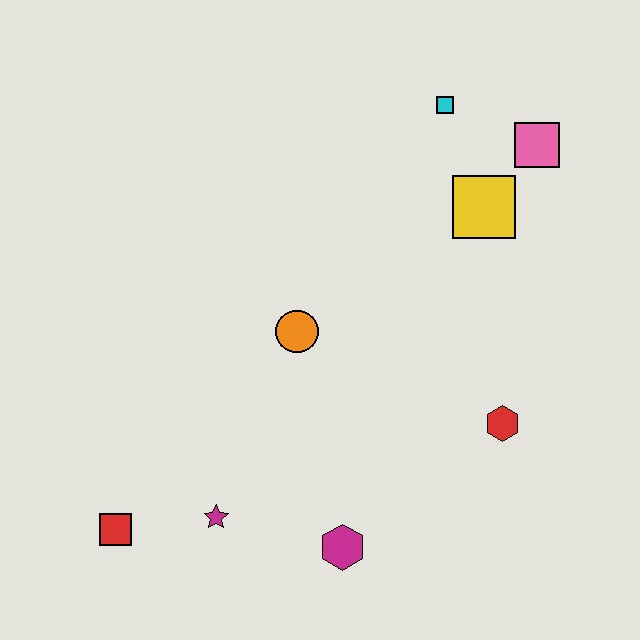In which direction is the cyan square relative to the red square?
The cyan square is above the red square.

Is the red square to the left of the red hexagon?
Yes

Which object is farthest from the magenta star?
The pink square is farthest from the magenta star.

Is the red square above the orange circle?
No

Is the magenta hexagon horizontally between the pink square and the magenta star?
Yes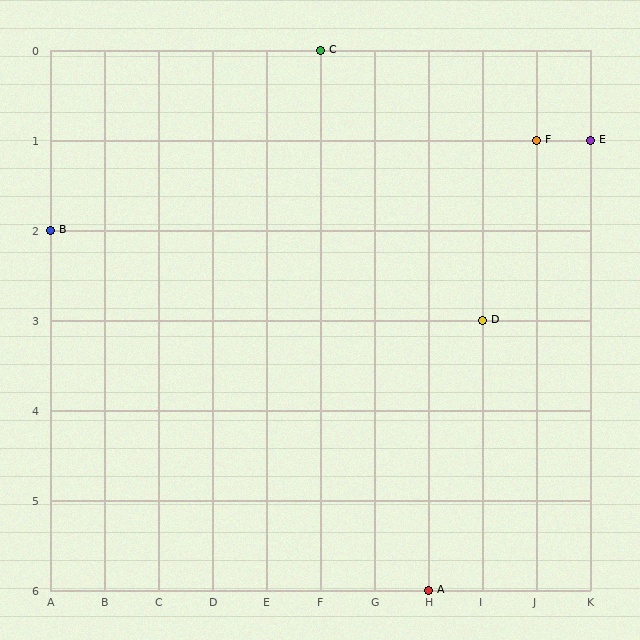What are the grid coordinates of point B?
Point B is at grid coordinates (A, 2).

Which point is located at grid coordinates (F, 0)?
Point C is at (F, 0).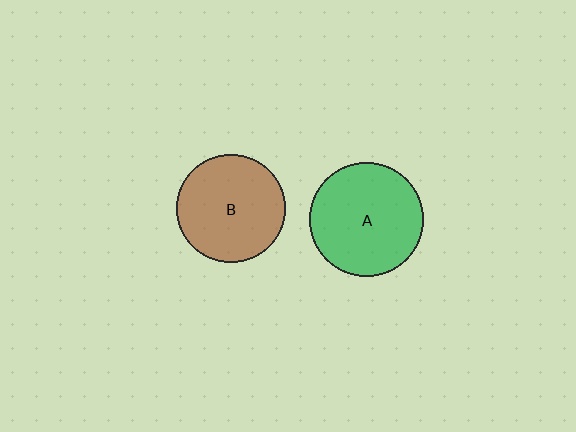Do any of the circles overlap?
No, none of the circles overlap.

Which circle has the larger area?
Circle A (green).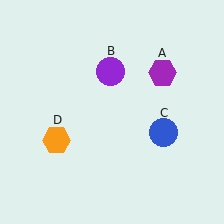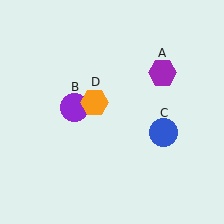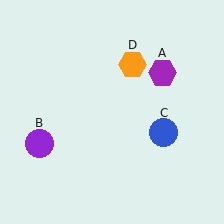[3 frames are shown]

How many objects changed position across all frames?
2 objects changed position: purple circle (object B), orange hexagon (object D).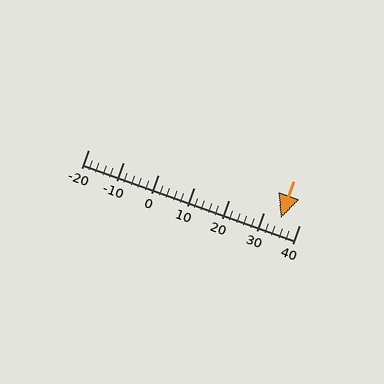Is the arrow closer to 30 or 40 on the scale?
The arrow is closer to 30.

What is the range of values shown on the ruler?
The ruler shows values from -20 to 40.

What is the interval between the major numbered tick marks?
The major tick marks are spaced 10 units apart.